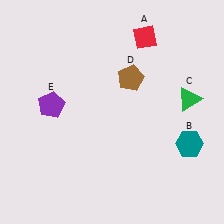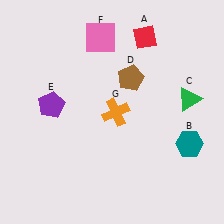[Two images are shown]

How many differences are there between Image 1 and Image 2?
There are 2 differences between the two images.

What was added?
A pink square (F), an orange cross (G) were added in Image 2.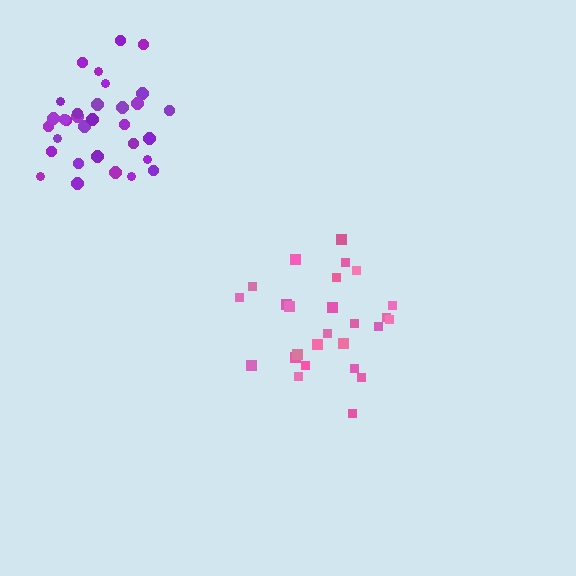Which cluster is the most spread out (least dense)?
Pink.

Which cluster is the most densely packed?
Purple.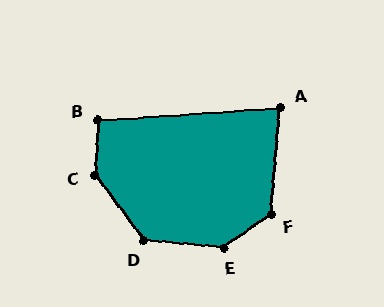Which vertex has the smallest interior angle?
A, at approximately 81 degrees.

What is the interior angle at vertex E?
Approximately 139 degrees (obtuse).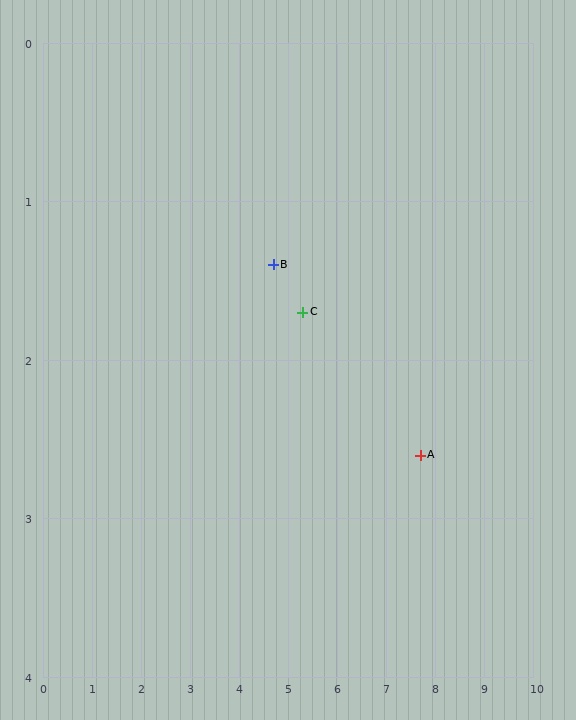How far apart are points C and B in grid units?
Points C and B are about 0.7 grid units apart.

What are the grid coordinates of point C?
Point C is at approximately (5.3, 1.7).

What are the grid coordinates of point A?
Point A is at approximately (7.7, 2.6).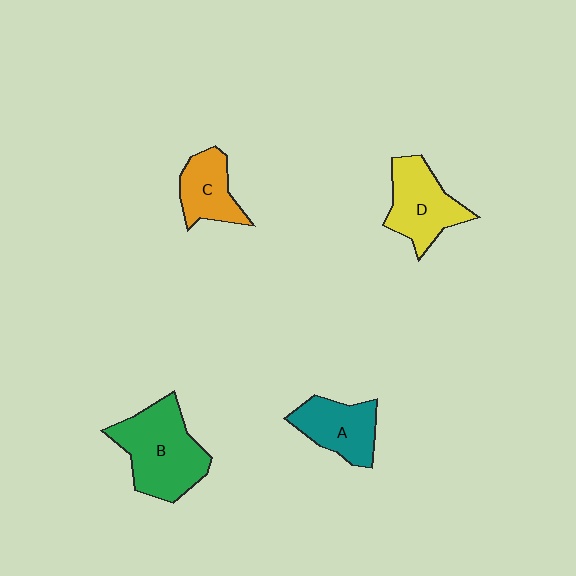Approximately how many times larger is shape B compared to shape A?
Approximately 1.6 times.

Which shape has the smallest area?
Shape C (orange).